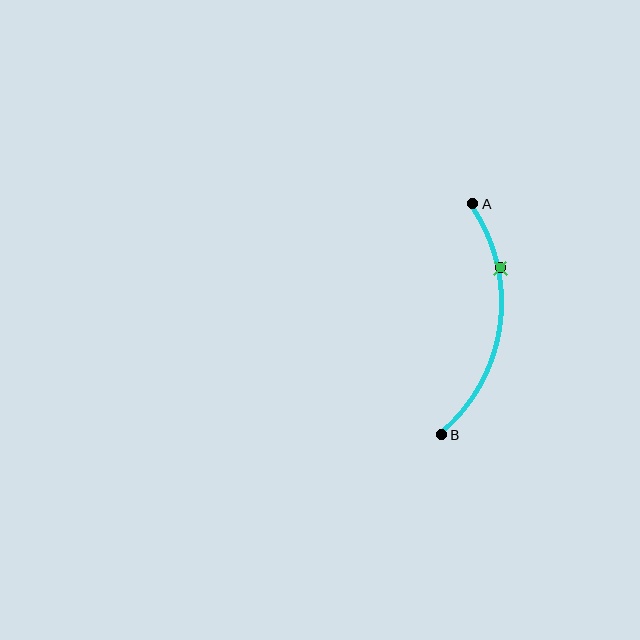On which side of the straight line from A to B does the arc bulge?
The arc bulges to the right of the straight line connecting A and B.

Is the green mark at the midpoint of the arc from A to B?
No. The green mark lies on the arc but is closer to endpoint A. The arc midpoint would be at the point on the curve equidistant along the arc from both A and B.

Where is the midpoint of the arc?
The arc midpoint is the point on the curve farthest from the straight line joining A and B. It sits to the right of that line.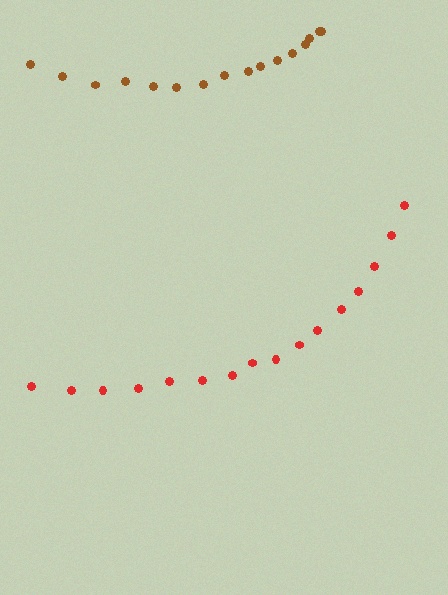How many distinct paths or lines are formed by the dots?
There are 2 distinct paths.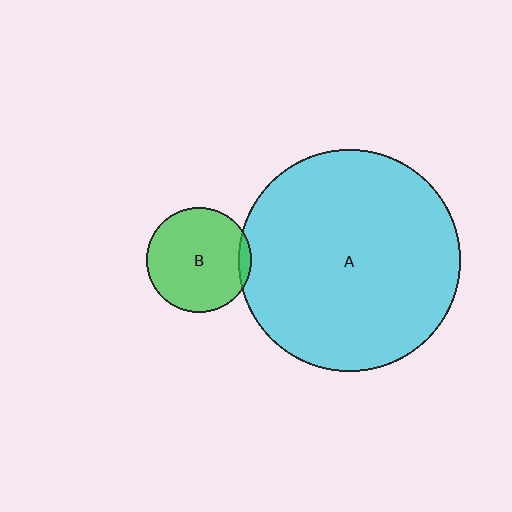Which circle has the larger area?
Circle A (cyan).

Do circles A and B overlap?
Yes.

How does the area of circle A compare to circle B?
Approximately 4.6 times.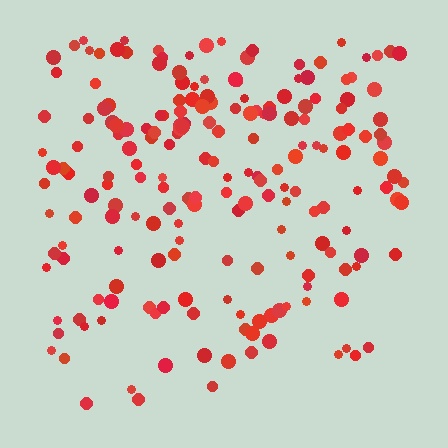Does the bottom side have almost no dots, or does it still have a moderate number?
Still a moderate number, just noticeably fewer than the top.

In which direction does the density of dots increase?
From bottom to top, with the top side densest.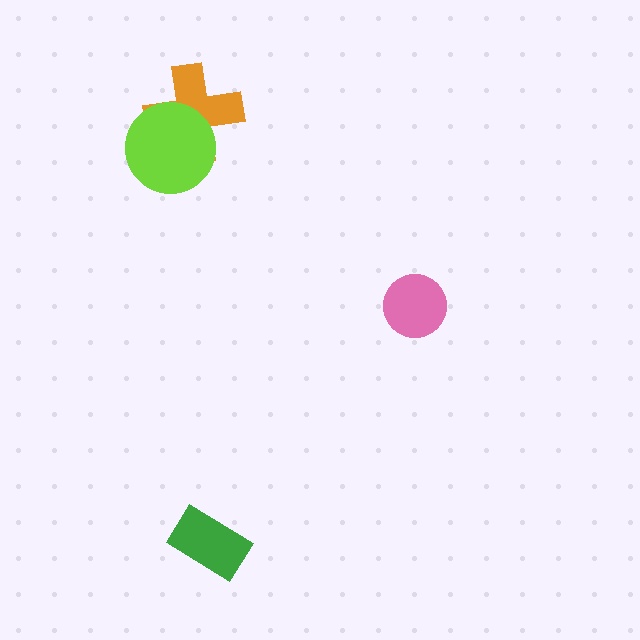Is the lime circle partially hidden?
No, no other shape covers it.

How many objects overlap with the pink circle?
0 objects overlap with the pink circle.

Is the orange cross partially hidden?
Yes, it is partially covered by another shape.